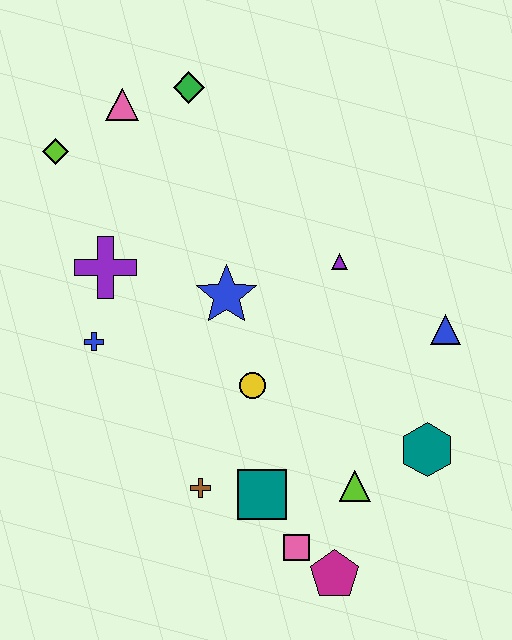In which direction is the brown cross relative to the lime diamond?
The brown cross is below the lime diamond.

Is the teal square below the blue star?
Yes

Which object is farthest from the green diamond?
The magenta pentagon is farthest from the green diamond.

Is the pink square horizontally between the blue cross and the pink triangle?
No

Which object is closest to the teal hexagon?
The lime triangle is closest to the teal hexagon.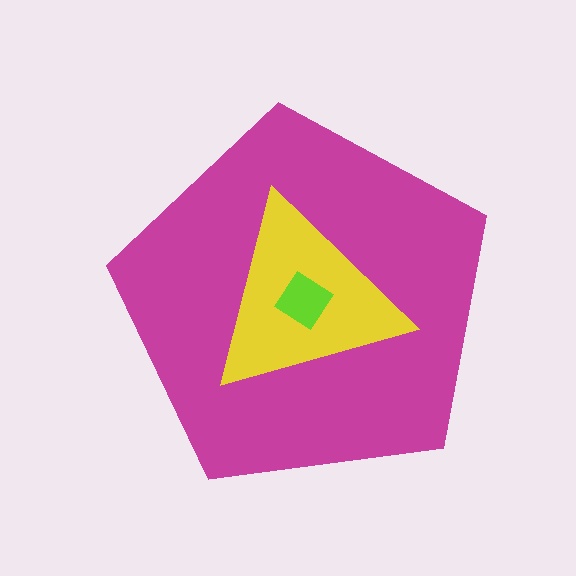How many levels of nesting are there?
3.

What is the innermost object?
The lime diamond.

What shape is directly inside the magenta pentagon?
The yellow triangle.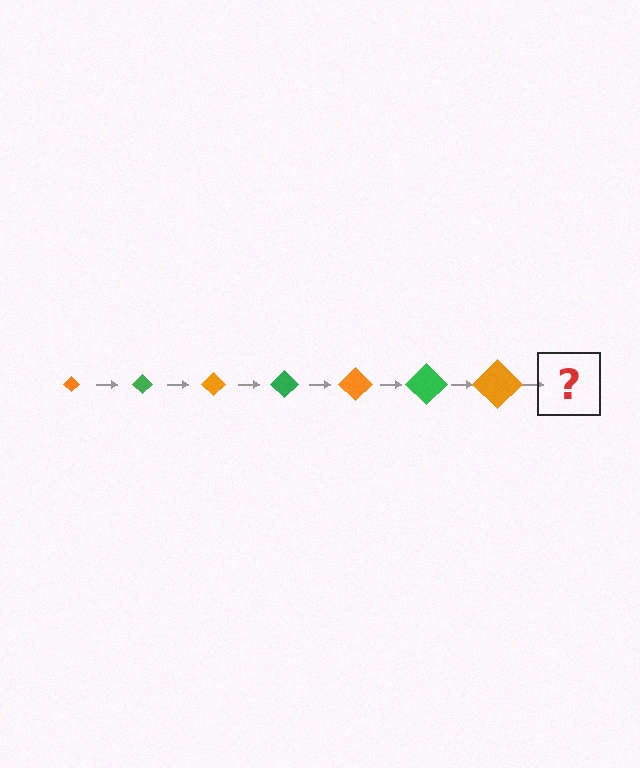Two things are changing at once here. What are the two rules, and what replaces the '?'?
The two rules are that the diamond grows larger each step and the color cycles through orange and green. The '?' should be a green diamond, larger than the previous one.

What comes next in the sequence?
The next element should be a green diamond, larger than the previous one.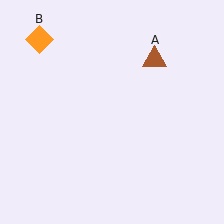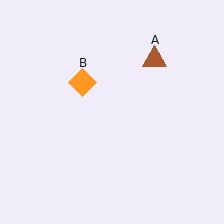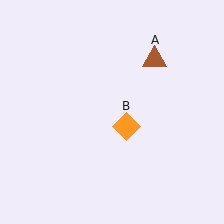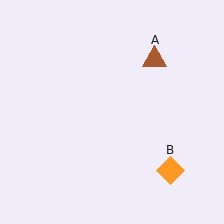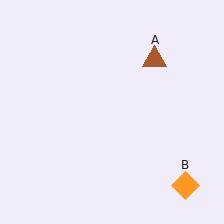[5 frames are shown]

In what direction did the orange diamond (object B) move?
The orange diamond (object B) moved down and to the right.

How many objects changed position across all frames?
1 object changed position: orange diamond (object B).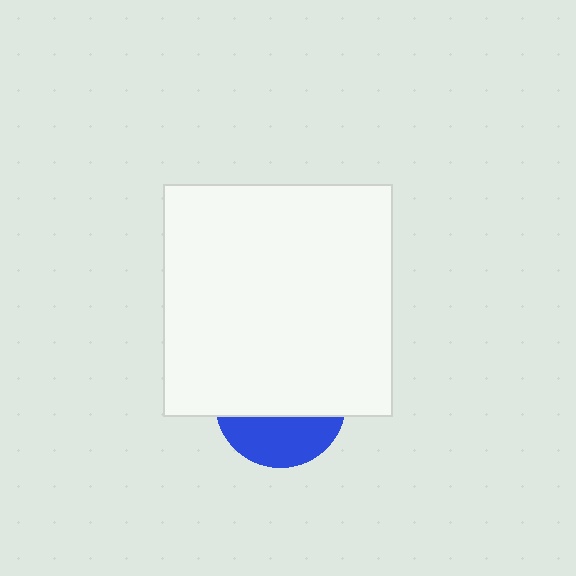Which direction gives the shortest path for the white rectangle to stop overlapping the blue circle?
Moving up gives the shortest separation.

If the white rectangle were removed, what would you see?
You would see the complete blue circle.